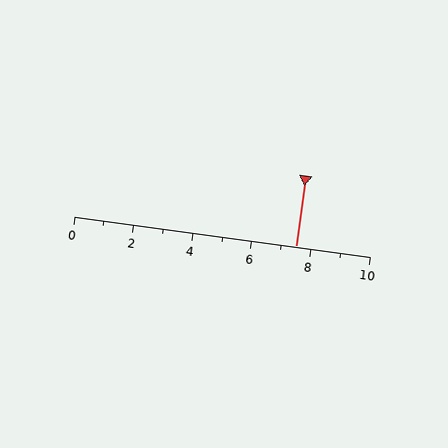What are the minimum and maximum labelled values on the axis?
The axis runs from 0 to 10.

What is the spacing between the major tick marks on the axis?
The major ticks are spaced 2 apart.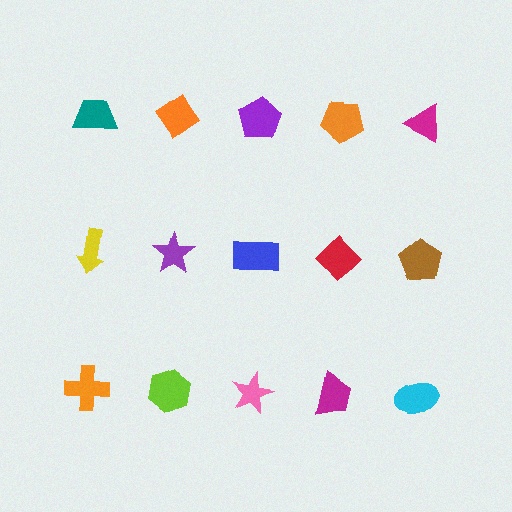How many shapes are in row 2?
5 shapes.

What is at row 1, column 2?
An orange diamond.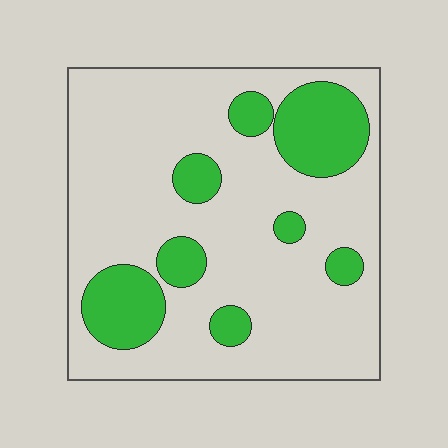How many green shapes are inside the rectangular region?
8.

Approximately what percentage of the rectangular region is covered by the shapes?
Approximately 25%.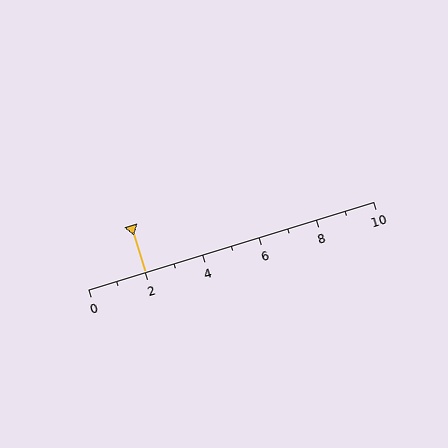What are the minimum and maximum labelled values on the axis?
The axis runs from 0 to 10.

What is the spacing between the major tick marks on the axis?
The major ticks are spaced 2 apart.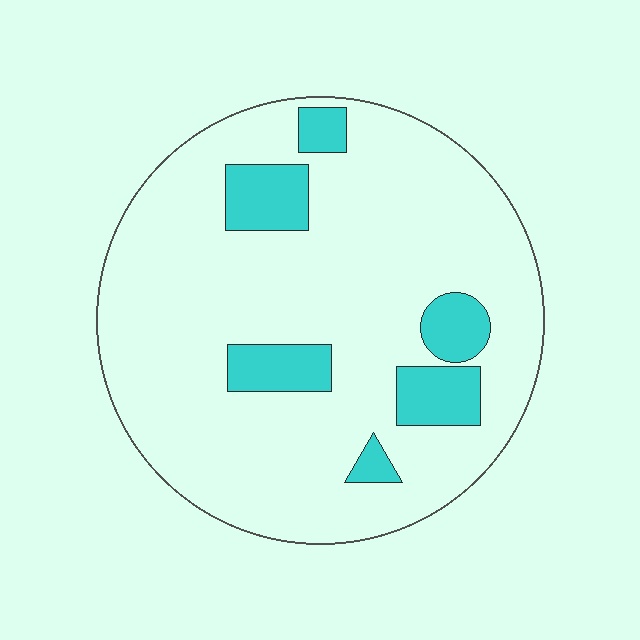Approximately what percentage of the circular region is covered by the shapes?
Approximately 15%.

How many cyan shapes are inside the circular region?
6.